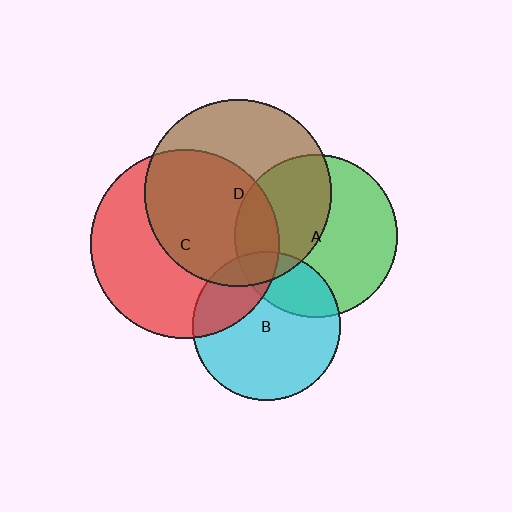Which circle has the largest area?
Circle C (red).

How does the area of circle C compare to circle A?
Approximately 1.3 times.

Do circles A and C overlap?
Yes.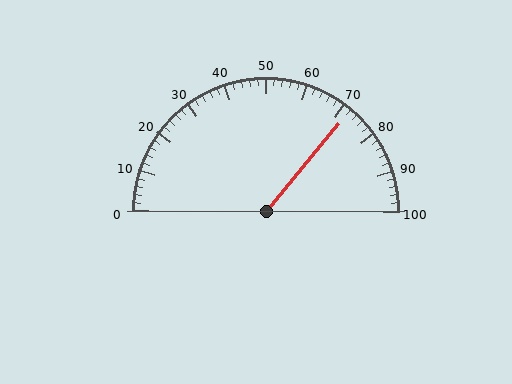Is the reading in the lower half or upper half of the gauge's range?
The reading is in the upper half of the range (0 to 100).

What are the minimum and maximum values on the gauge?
The gauge ranges from 0 to 100.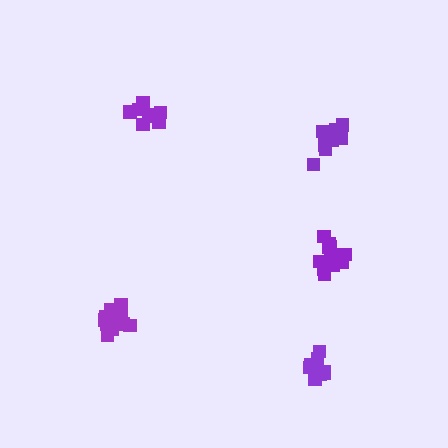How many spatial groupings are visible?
There are 5 spatial groupings.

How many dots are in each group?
Group 1: 13 dots, Group 2: 9 dots, Group 3: 10 dots, Group 4: 14 dots, Group 5: 14 dots (60 total).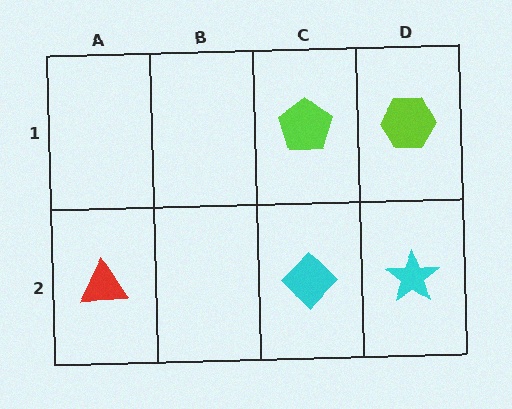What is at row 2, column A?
A red triangle.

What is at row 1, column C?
A lime pentagon.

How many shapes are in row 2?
3 shapes.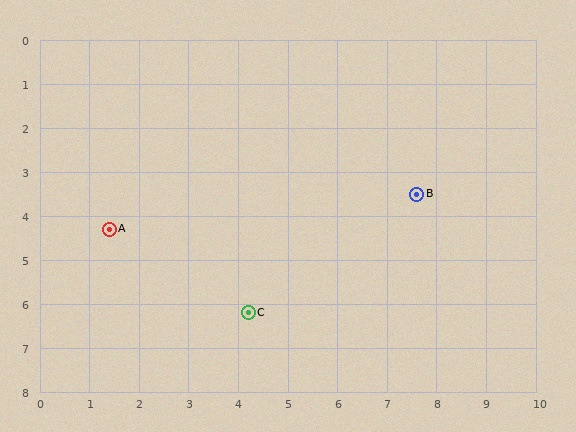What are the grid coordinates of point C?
Point C is at approximately (4.2, 6.2).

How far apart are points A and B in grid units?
Points A and B are about 6.3 grid units apart.